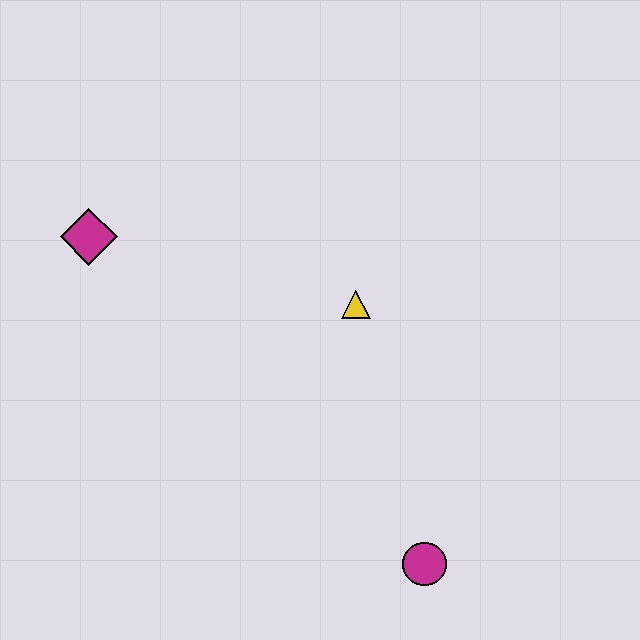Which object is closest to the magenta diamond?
The yellow triangle is closest to the magenta diamond.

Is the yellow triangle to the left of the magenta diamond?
No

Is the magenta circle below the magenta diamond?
Yes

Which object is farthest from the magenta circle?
The magenta diamond is farthest from the magenta circle.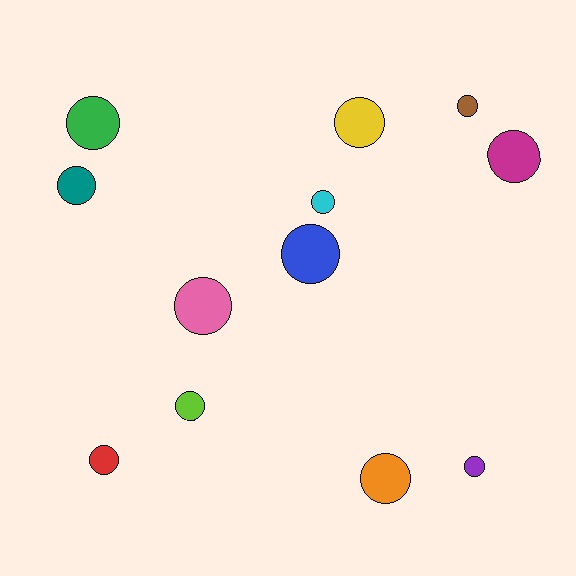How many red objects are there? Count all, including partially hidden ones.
There is 1 red object.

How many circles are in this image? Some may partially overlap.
There are 12 circles.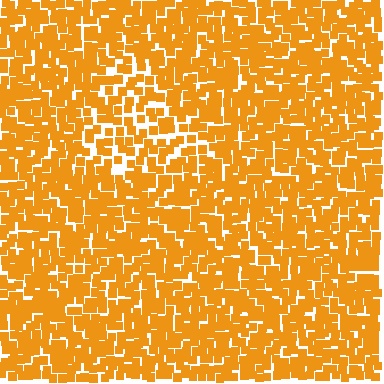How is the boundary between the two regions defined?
The boundary is defined by a change in element density (approximately 1.6x ratio). All elements are the same color, size, and shape.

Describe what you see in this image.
The image contains small orange elements arranged at two different densities. A triangle-shaped region is visible where the elements are less densely packed than the surrounding area.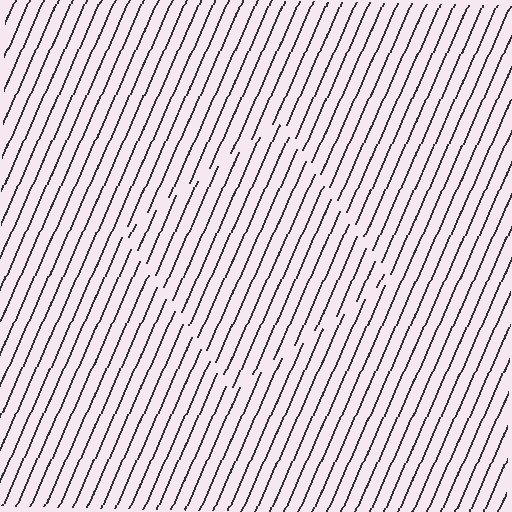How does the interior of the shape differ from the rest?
The interior of the shape contains the same grating, shifted by half a period — the contour is defined by the phase discontinuity where line-ends from the inner and outer gratings abut.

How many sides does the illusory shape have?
4 sides — the line-ends trace a square.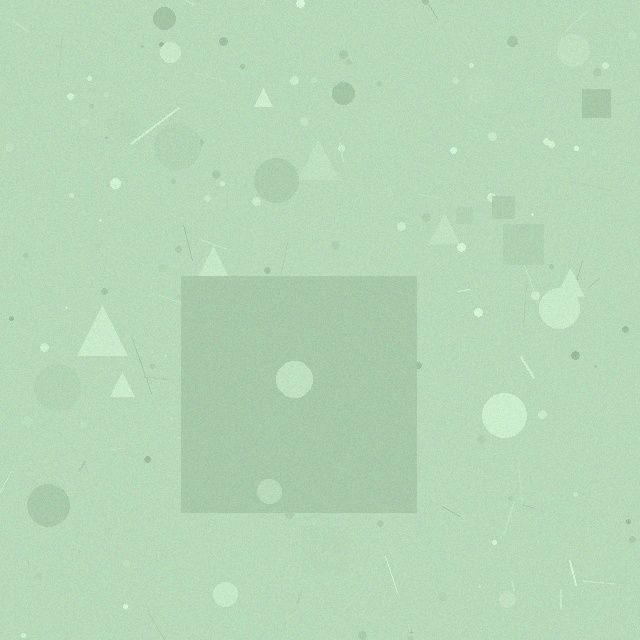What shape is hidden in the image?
A square is hidden in the image.